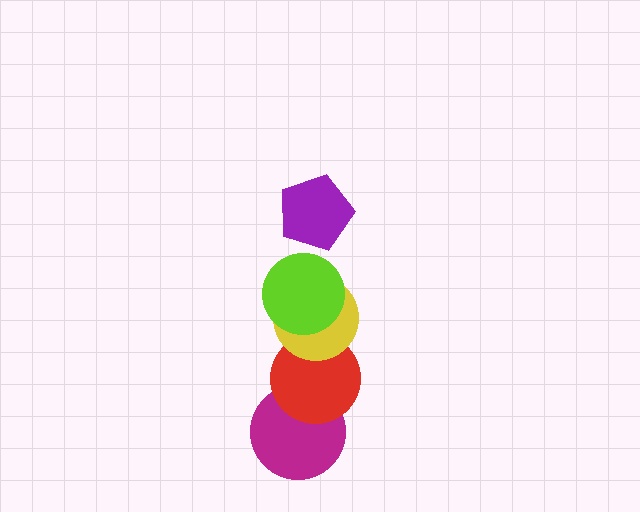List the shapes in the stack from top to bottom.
From top to bottom: the purple pentagon, the lime circle, the yellow circle, the red circle, the magenta circle.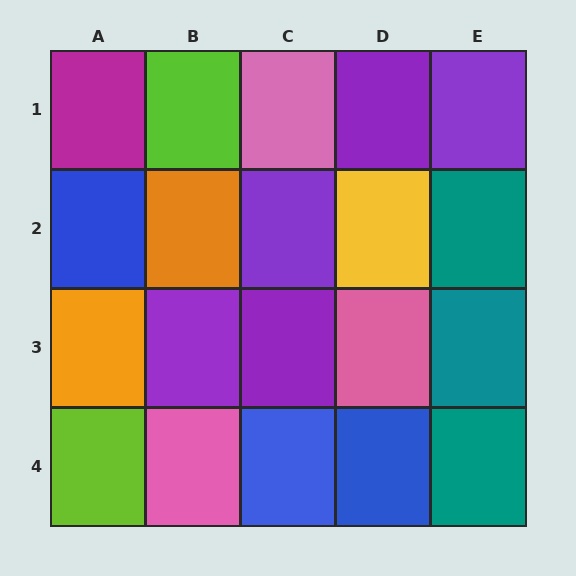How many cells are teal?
3 cells are teal.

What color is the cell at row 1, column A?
Magenta.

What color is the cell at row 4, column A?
Lime.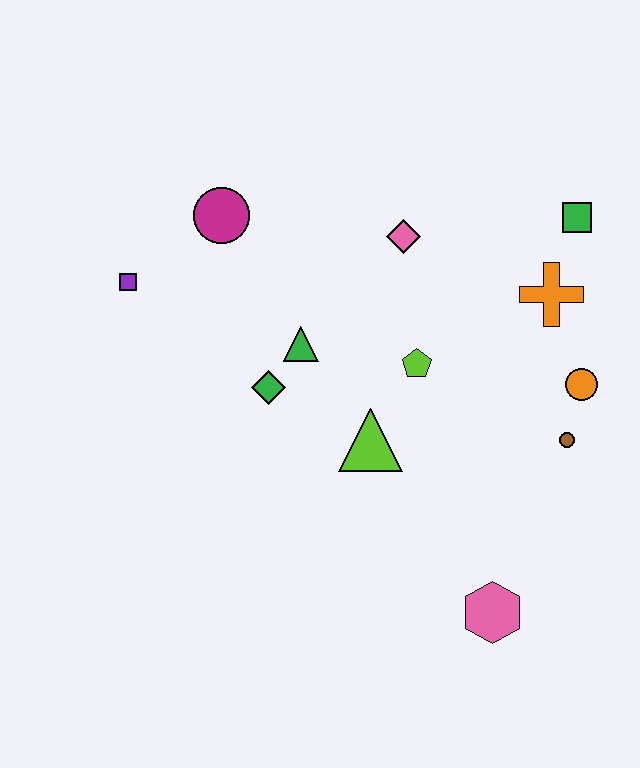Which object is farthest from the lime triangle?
The green square is farthest from the lime triangle.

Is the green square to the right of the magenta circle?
Yes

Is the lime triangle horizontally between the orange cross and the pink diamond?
No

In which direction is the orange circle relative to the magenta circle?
The orange circle is to the right of the magenta circle.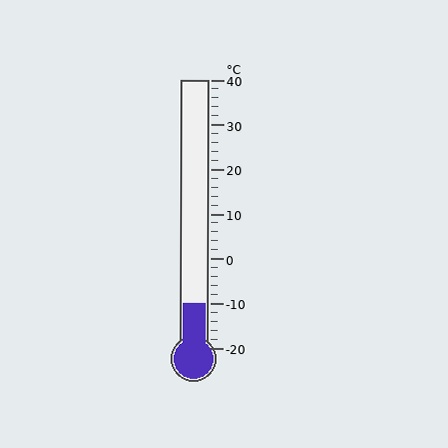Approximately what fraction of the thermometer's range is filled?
The thermometer is filled to approximately 15% of its range.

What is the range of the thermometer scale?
The thermometer scale ranges from -20°C to 40°C.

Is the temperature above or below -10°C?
The temperature is at -10°C.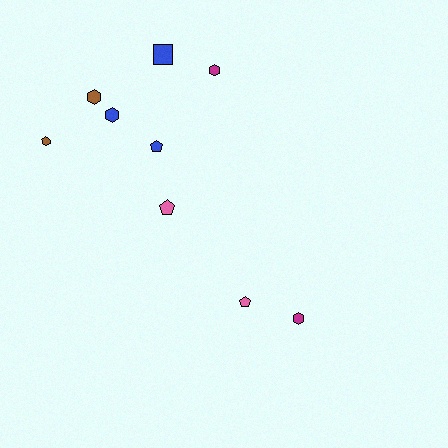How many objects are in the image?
There are 9 objects.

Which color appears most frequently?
Blue, with 3 objects.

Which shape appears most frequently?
Hexagon, with 5 objects.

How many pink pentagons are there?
There are 2 pink pentagons.